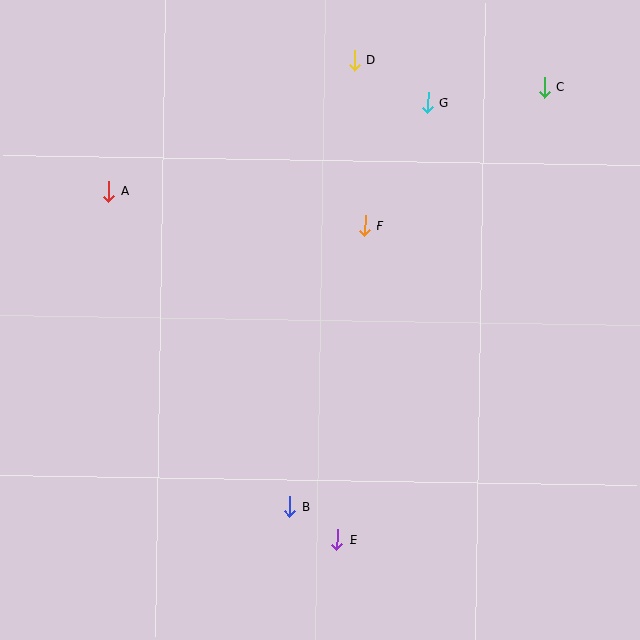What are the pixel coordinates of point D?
Point D is at (354, 60).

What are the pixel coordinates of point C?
Point C is at (544, 87).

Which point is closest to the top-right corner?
Point C is closest to the top-right corner.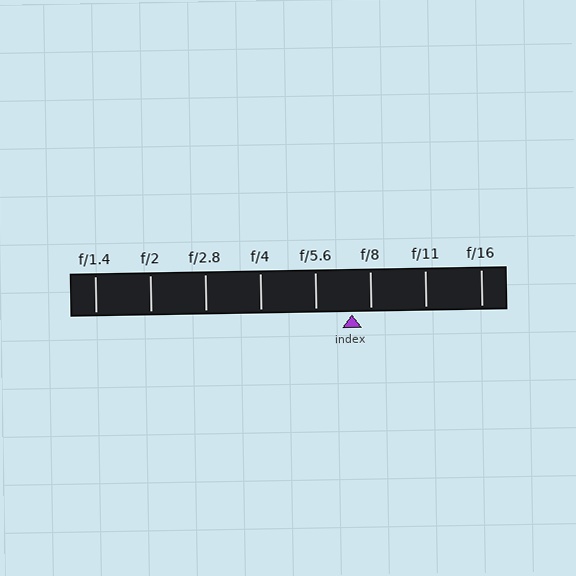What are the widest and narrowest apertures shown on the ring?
The widest aperture shown is f/1.4 and the narrowest is f/16.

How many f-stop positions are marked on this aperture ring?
There are 8 f-stop positions marked.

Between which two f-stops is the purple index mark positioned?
The index mark is between f/5.6 and f/8.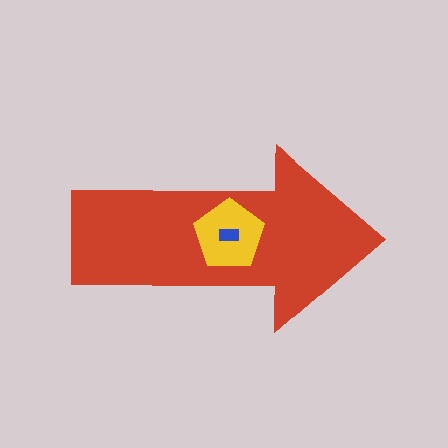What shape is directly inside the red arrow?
The yellow pentagon.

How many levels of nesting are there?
3.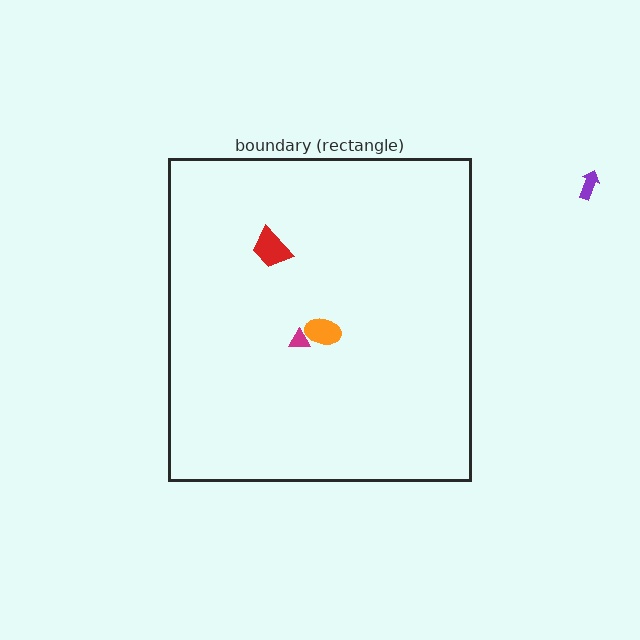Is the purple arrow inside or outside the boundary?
Outside.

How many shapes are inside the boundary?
3 inside, 1 outside.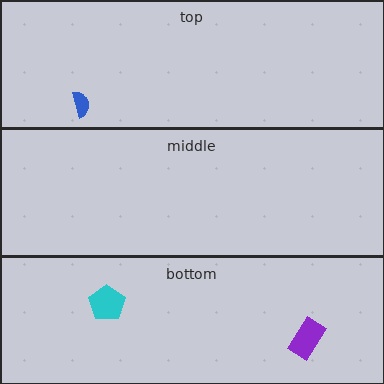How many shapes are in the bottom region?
2.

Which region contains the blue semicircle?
The top region.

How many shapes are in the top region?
1.